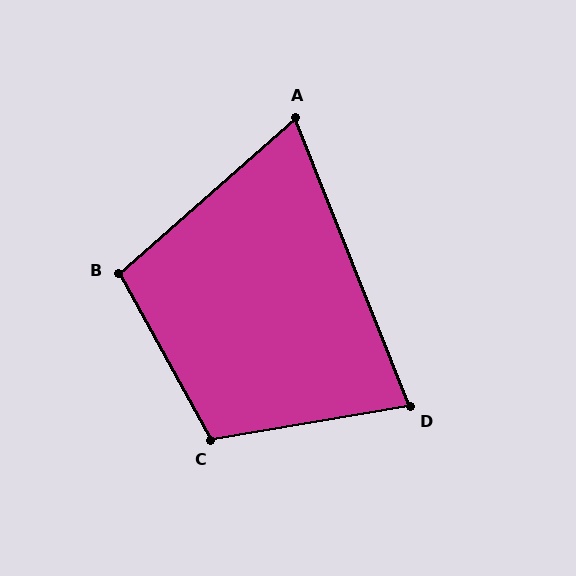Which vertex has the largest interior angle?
C, at approximately 110 degrees.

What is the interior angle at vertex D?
Approximately 78 degrees (acute).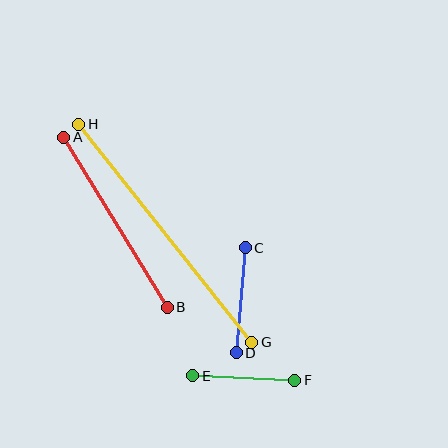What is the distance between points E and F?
The distance is approximately 102 pixels.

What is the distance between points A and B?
The distance is approximately 199 pixels.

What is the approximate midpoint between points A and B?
The midpoint is at approximately (116, 222) pixels.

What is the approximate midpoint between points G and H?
The midpoint is at approximately (165, 233) pixels.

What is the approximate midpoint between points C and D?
The midpoint is at approximately (241, 300) pixels.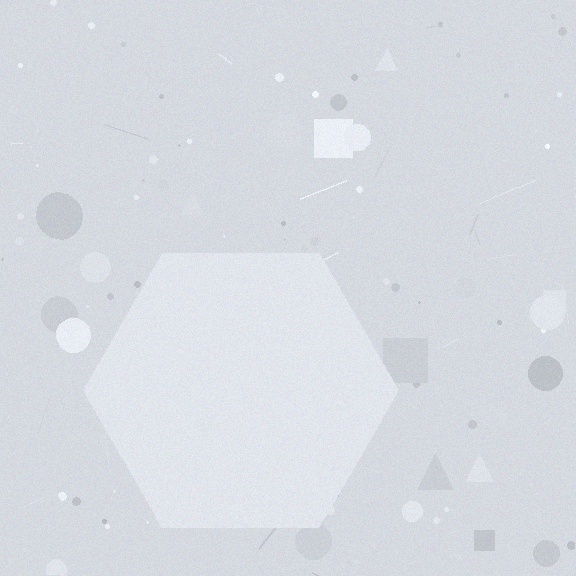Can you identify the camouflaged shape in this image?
The camouflaged shape is a hexagon.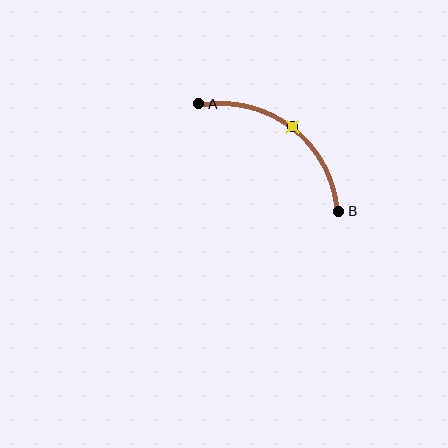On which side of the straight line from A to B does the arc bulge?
The arc bulges above and to the right of the straight line connecting A and B.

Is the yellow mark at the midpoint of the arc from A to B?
Yes. The yellow mark lies on the arc at equal arc-length from both A and B — it is the arc midpoint.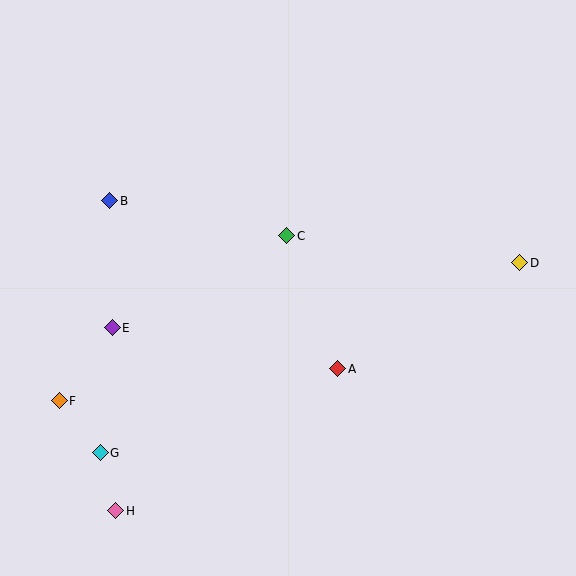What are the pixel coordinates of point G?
Point G is at (100, 453).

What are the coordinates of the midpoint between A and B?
The midpoint between A and B is at (224, 285).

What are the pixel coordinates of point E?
Point E is at (112, 328).